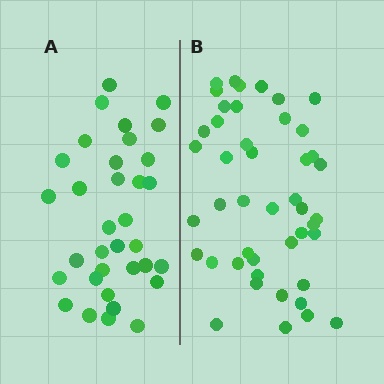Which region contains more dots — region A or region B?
Region B (the right region) has more dots.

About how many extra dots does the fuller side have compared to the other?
Region B has roughly 12 or so more dots than region A.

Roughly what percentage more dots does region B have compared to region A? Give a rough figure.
About 30% more.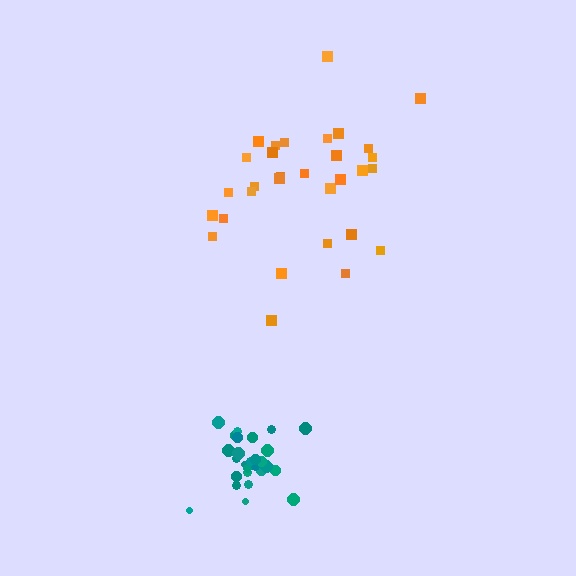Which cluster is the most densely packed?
Teal.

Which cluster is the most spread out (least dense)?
Orange.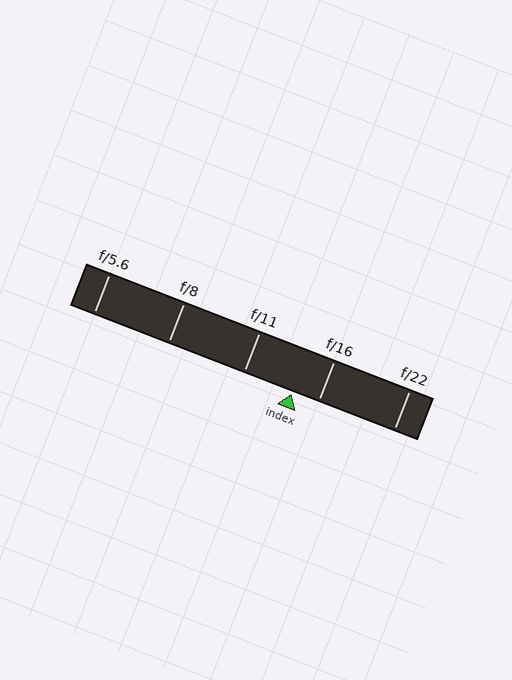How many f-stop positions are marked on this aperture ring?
There are 5 f-stop positions marked.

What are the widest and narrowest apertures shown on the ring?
The widest aperture shown is f/5.6 and the narrowest is f/22.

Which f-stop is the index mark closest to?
The index mark is closest to f/16.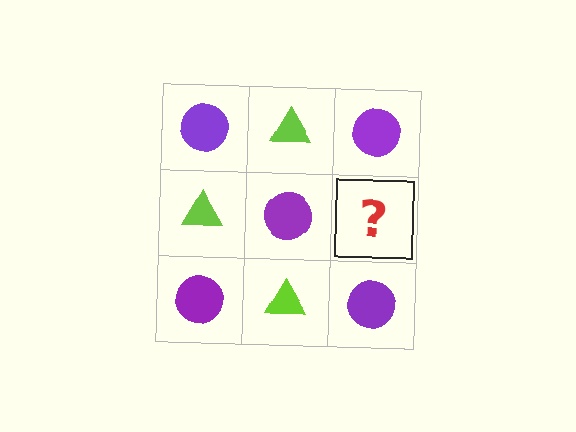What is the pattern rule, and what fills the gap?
The rule is that it alternates purple circle and lime triangle in a checkerboard pattern. The gap should be filled with a lime triangle.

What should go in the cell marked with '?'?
The missing cell should contain a lime triangle.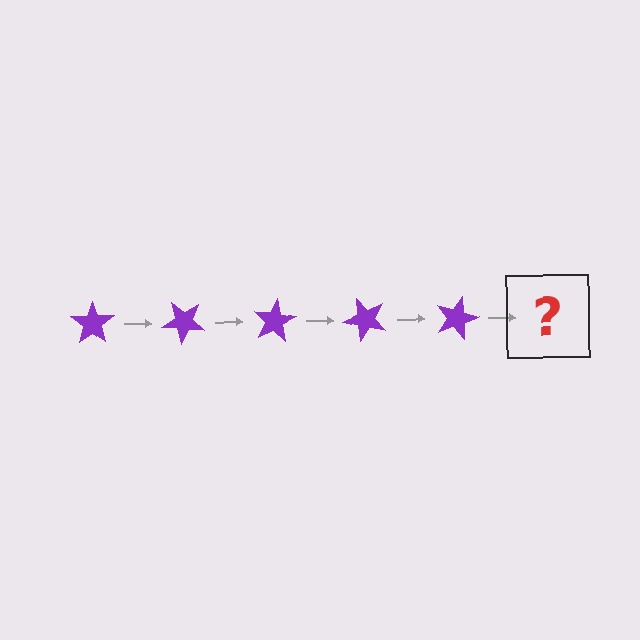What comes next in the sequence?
The next element should be a purple star rotated 200 degrees.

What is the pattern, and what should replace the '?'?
The pattern is that the star rotates 40 degrees each step. The '?' should be a purple star rotated 200 degrees.